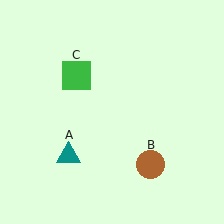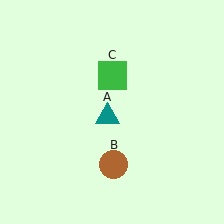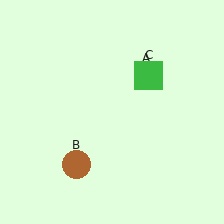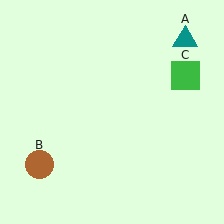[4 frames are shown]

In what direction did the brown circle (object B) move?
The brown circle (object B) moved left.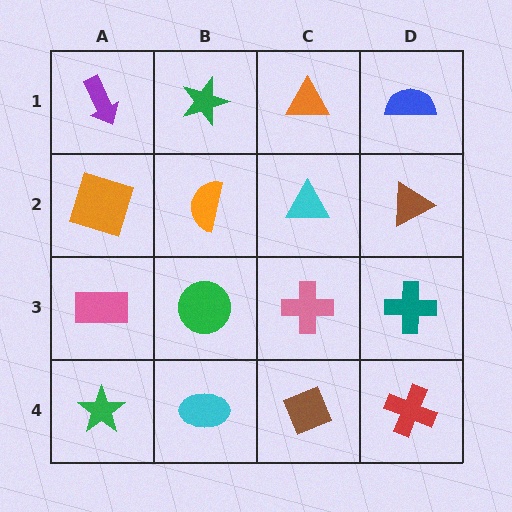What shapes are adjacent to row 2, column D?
A blue semicircle (row 1, column D), a teal cross (row 3, column D), a cyan triangle (row 2, column C).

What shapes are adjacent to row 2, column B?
A green star (row 1, column B), a green circle (row 3, column B), an orange square (row 2, column A), a cyan triangle (row 2, column C).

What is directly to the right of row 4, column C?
A red cross.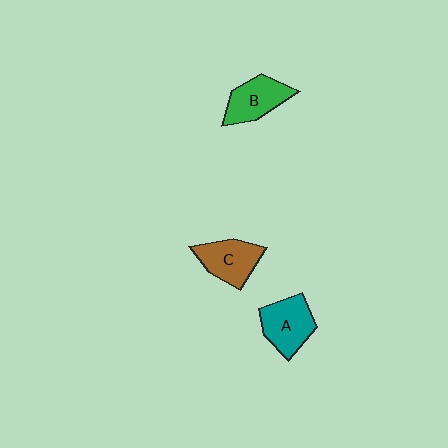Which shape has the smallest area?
Shape B (green).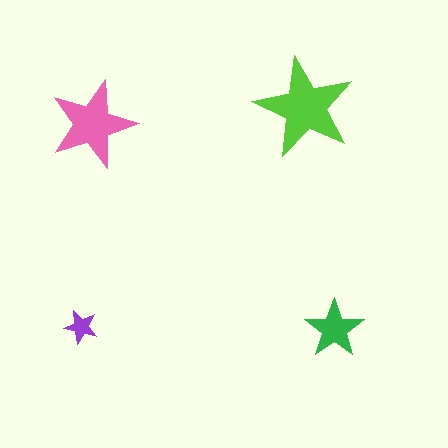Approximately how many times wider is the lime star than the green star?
About 1.5 times wider.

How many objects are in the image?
There are 4 objects in the image.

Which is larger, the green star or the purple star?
The green one.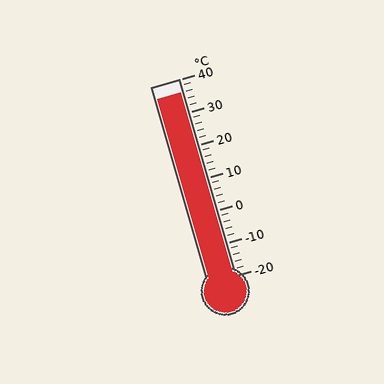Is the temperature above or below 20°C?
The temperature is above 20°C.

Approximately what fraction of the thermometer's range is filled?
The thermometer is filled to approximately 95% of its range.